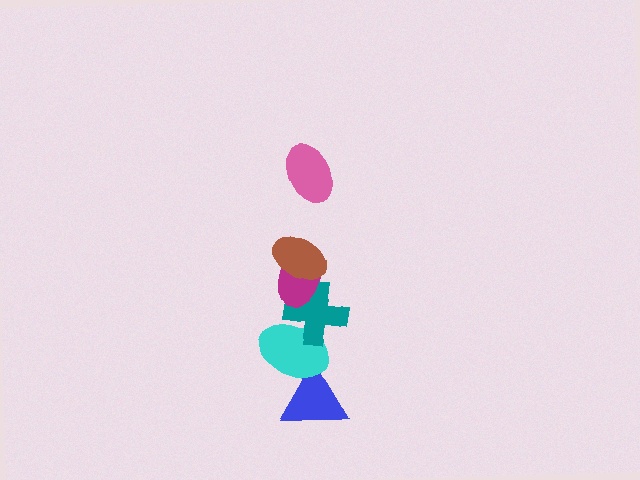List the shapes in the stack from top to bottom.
From top to bottom: the pink ellipse, the brown ellipse, the magenta ellipse, the teal cross, the cyan ellipse, the blue triangle.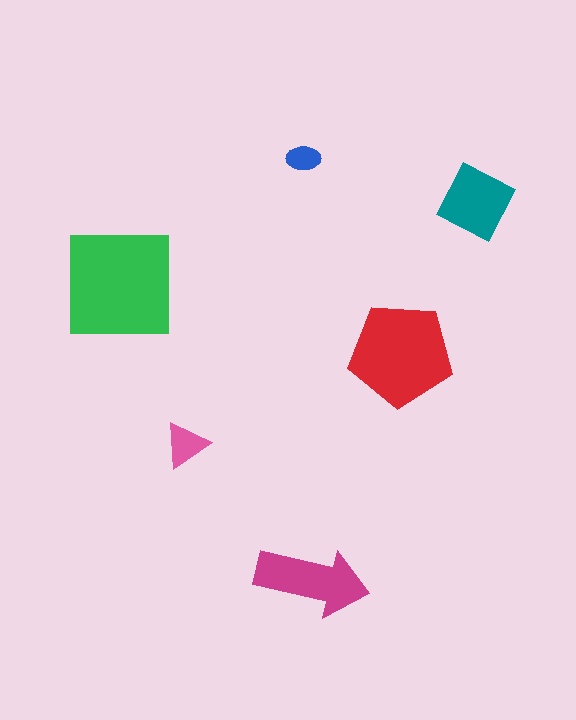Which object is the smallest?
The blue ellipse.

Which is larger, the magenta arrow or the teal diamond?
The magenta arrow.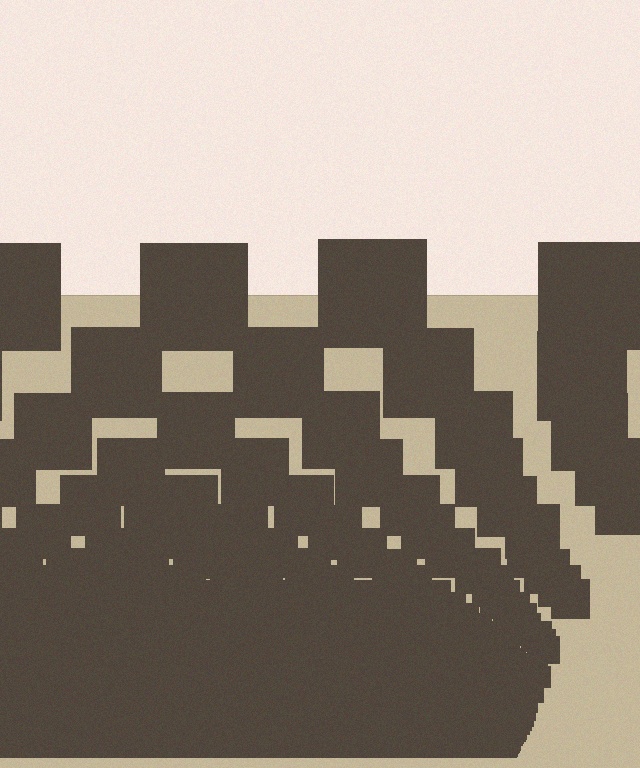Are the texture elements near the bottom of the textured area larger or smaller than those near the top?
Smaller. The gradient is inverted — elements near the bottom are smaller and denser.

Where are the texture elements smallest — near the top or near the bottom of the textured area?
Near the bottom.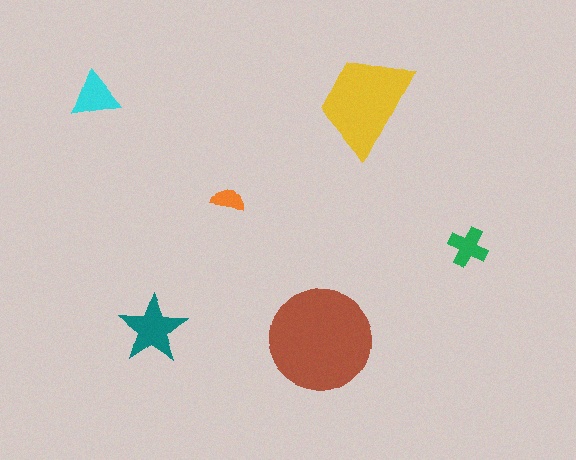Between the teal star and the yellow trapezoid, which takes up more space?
The yellow trapezoid.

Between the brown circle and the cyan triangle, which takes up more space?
The brown circle.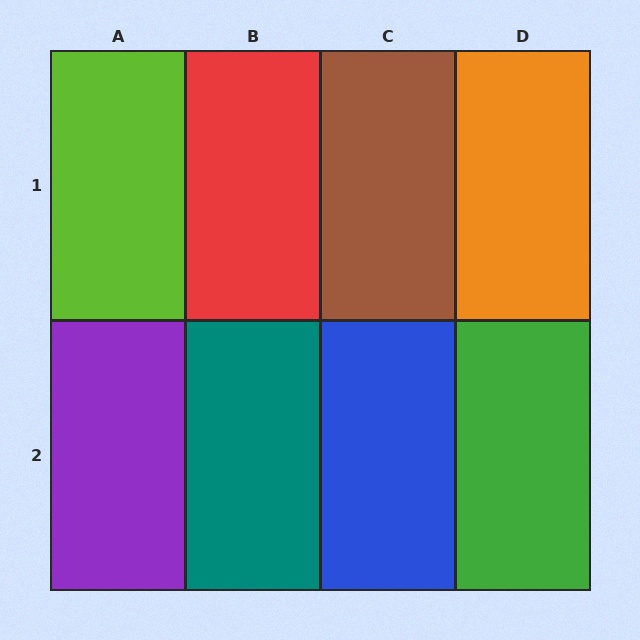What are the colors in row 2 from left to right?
Purple, teal, blue, green.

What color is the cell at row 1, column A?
Lime.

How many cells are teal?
1 cell is teal.